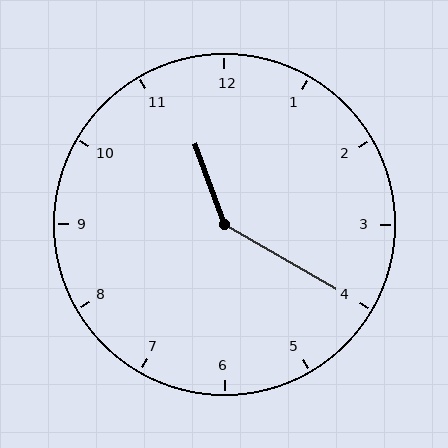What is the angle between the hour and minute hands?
Approximately 140 degrees.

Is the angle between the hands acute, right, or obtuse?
It is obtuse.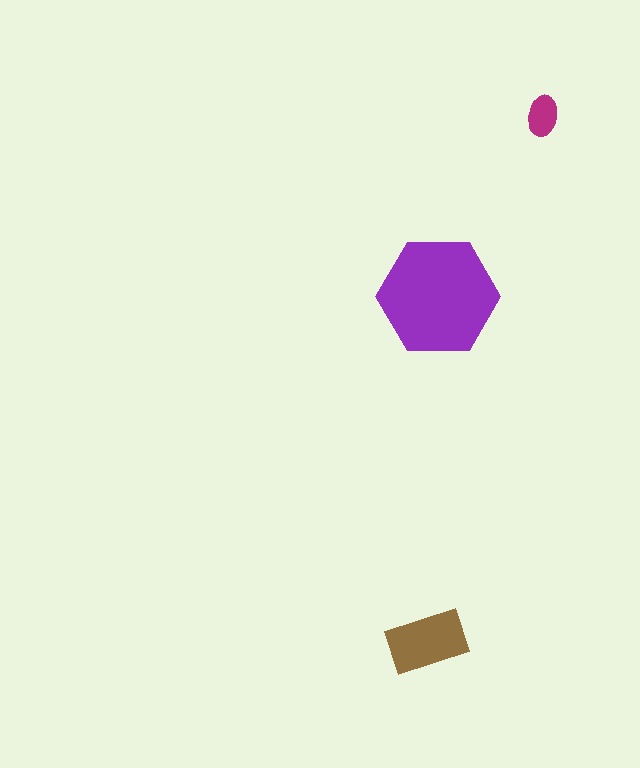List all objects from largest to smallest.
The purple hexagon, the brown rectangle, the magenta ellipse.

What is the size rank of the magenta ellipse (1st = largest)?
3rd.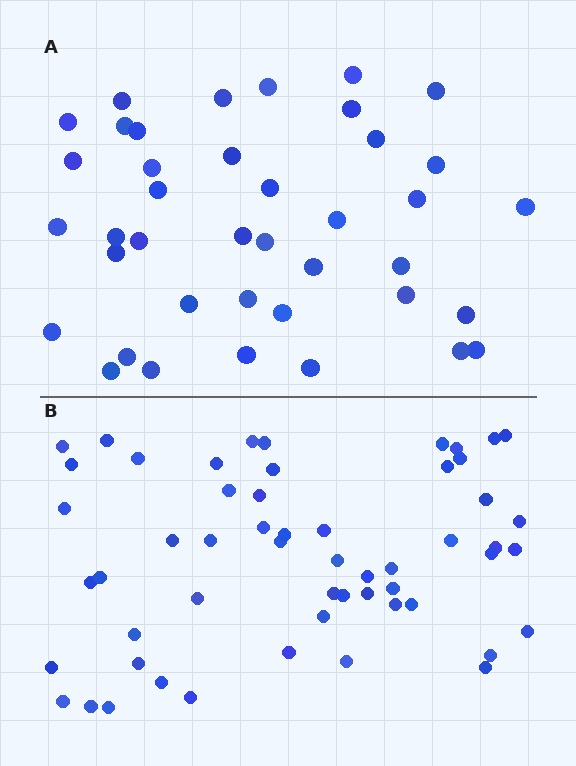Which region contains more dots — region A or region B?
Region B (the bottom region) has more dots.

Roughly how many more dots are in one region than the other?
Region B has approximately 15 more dots than region A.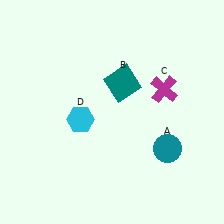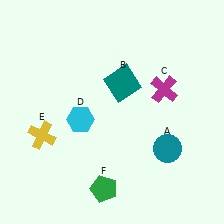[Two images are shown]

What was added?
A yellow cross (E), a green pentagon (F) were added in Image 2.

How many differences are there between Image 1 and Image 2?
There are 2 differences between the two images.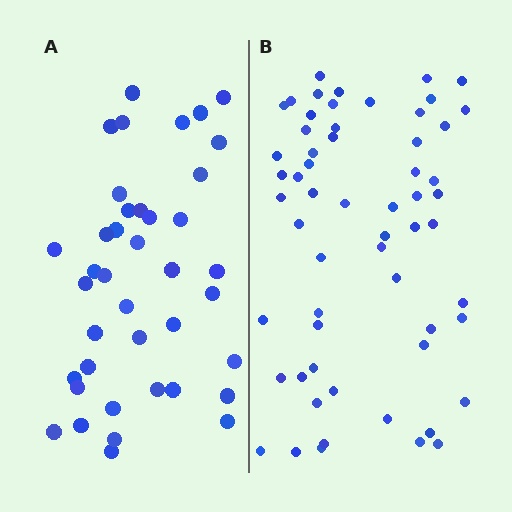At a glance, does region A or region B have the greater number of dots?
Region B (the right region) has more dots.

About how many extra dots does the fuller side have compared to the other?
Region B has approximately 20 more dots than region A.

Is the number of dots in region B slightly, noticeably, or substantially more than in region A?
Region B has substantially more. The ratio is roughly 1.5 to 1.